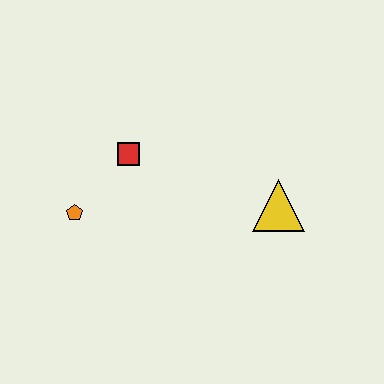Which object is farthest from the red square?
The yellow triangle is farthest from the red square.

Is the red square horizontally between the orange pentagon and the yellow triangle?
Yes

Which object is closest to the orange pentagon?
The red square is closest to the orange pentagon.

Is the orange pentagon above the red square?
No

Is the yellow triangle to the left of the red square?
No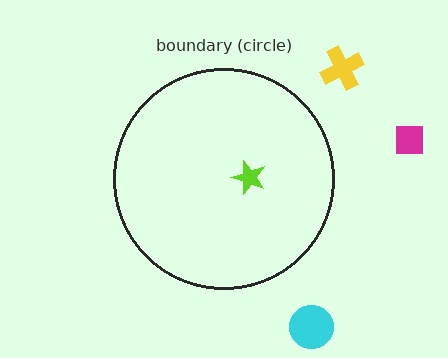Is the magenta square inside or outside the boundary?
Outside.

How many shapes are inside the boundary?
1 inside, 3 outside.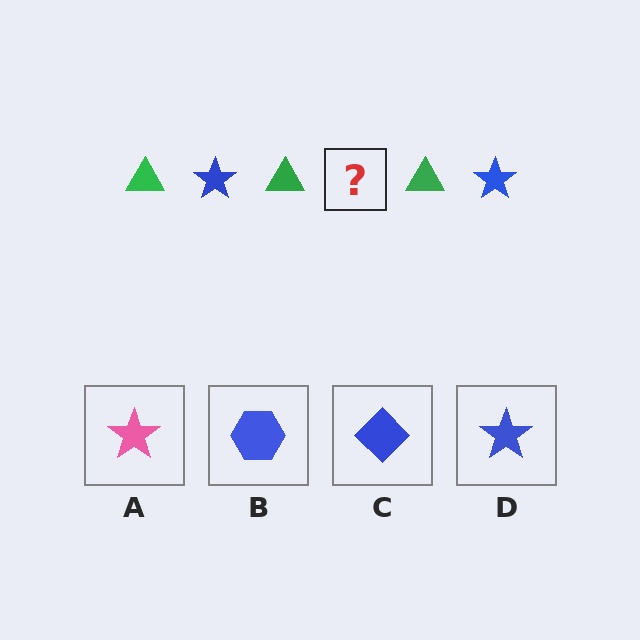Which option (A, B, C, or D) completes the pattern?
D.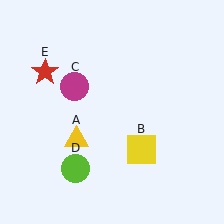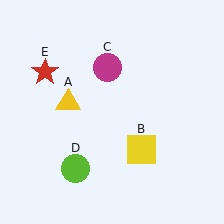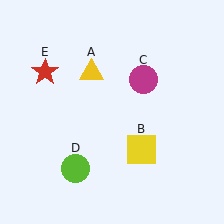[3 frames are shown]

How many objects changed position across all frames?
2 objects changed position: yellow triangle (object A), magenta circle (object C).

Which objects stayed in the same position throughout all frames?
Yellow square (object B) and lime circle (object D) and red star (object E) remained stationary.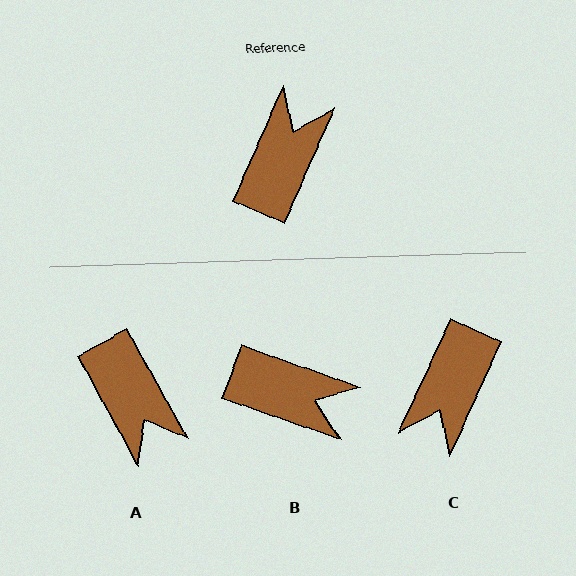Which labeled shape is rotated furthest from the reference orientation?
C, about 179 degrees away.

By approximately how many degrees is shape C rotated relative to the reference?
Approximately 179 degrees counter-clockwise.